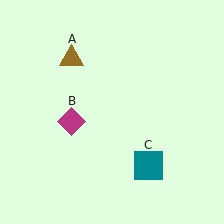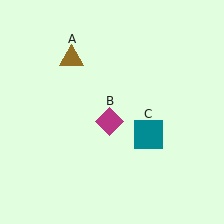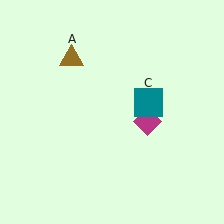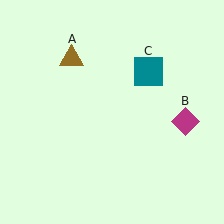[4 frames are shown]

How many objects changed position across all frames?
2 objects changed position: magenta diamond (object B), teal square (object C).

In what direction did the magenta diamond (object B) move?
The magenta diamond (object B) moved right.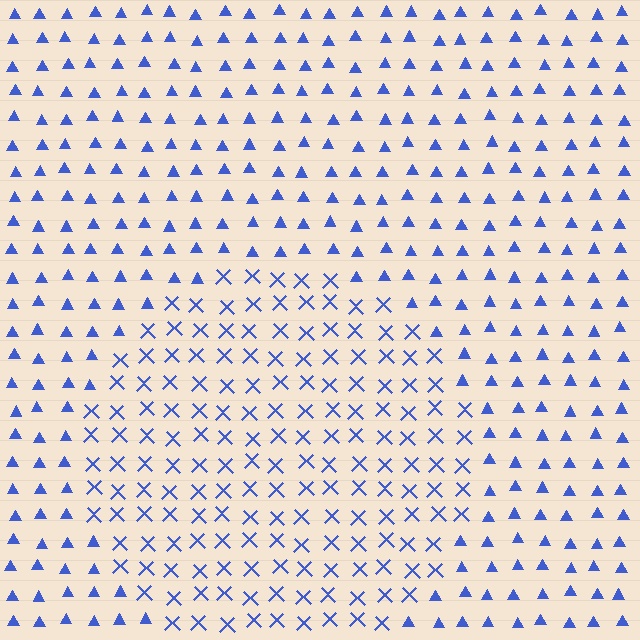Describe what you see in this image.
The image is filled with small blue elements arranged in a uniform grid. A circle-shaped region contains X marks, while the surrounding area contains triangles. The boundary is defined purely by the change in element shape.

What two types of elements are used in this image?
The image uses X marks inside the circle region and triangles outside it.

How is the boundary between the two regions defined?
The boundary is defined by a change in element shape: X marks inside vs. triangles outside. All elements share the same color and spacing.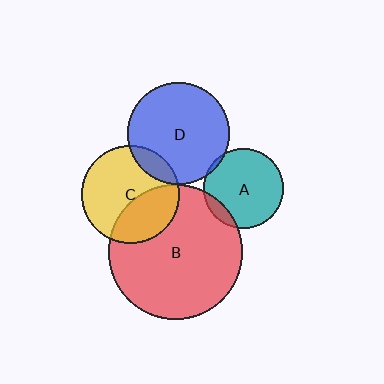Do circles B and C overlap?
Yes.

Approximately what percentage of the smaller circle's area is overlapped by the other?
Approximately 35%.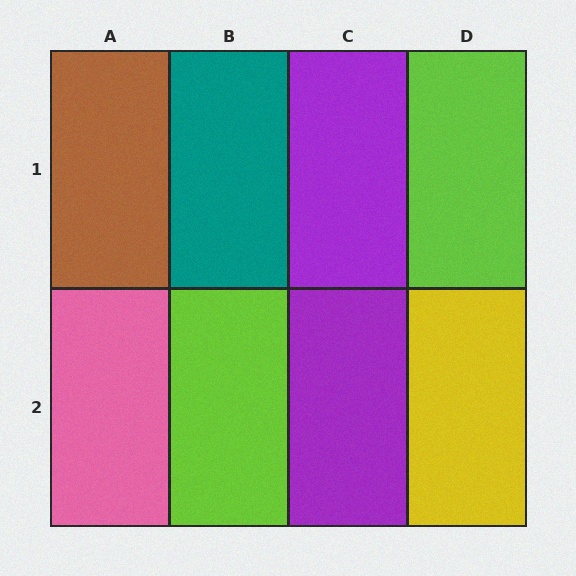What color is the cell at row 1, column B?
Teal.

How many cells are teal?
1 cell is teal.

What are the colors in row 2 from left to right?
Pink, lime, purple, yellow.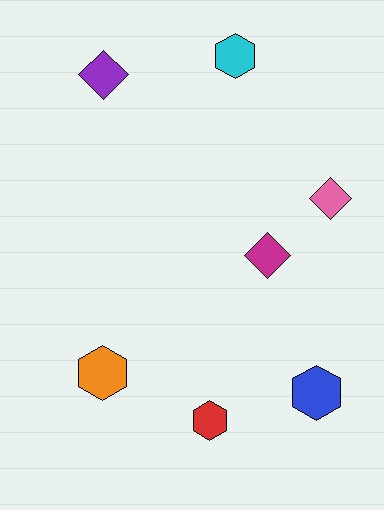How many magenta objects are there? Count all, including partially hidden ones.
There is 1 magenta object.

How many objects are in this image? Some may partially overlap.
There are 7 objects.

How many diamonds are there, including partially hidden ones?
There are 3 diamonds.